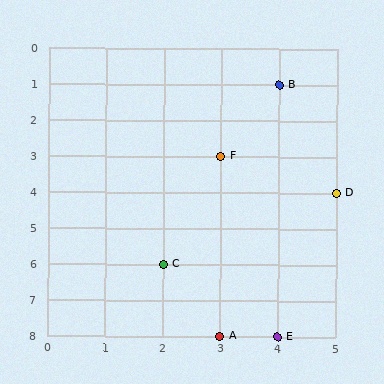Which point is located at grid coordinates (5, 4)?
Point D is at (5, 4).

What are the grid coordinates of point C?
Point C is at grid coordinates (2, 6).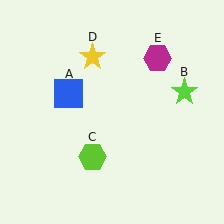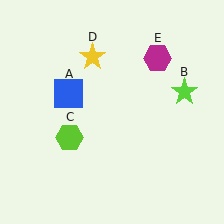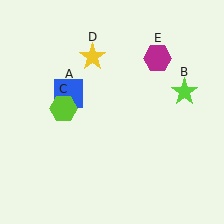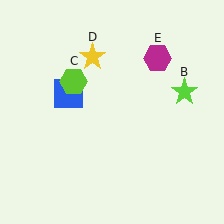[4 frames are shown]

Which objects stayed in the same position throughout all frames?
Blue square (object A) and lime star (object B) and yellow star (object D) and magenta hexagon (object E) remained stationary.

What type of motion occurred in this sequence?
The lime hexagon (object C) rotated clockwise around the center of the scene.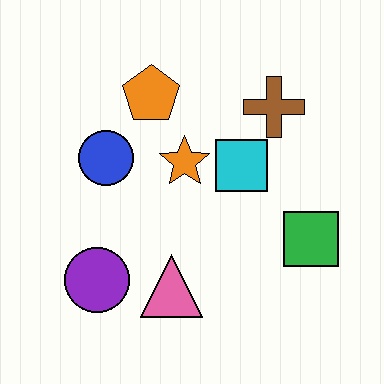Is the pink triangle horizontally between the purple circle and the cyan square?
Yes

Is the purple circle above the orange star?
No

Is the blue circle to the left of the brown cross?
Yes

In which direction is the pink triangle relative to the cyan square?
The pink triangle is below the cyan square.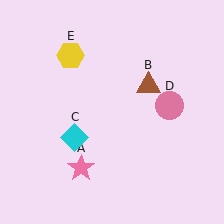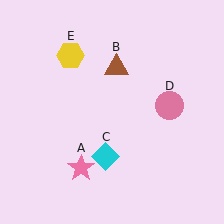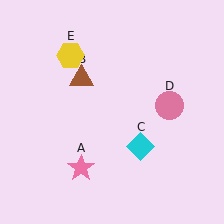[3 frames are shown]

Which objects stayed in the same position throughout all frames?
Pink star (object A) and pink circle (object D) and yellow hexagon (object E) remained stationary.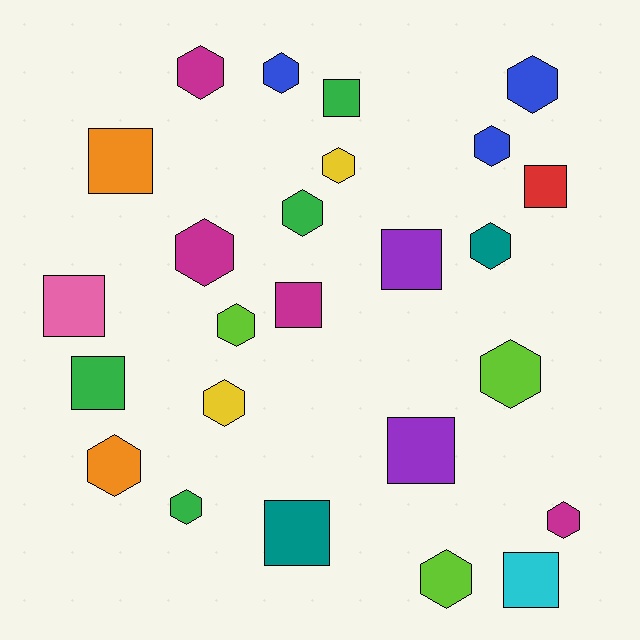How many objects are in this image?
There are 25 objects.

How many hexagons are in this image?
There are 15 hexagons.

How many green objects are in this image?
There are 4 green objects.